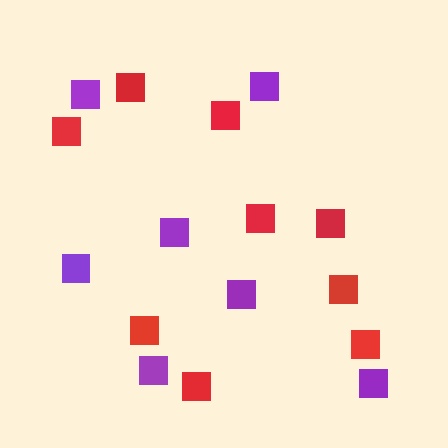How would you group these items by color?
There are 2 groups: one group of purple squares (7) and one group of red squares (9).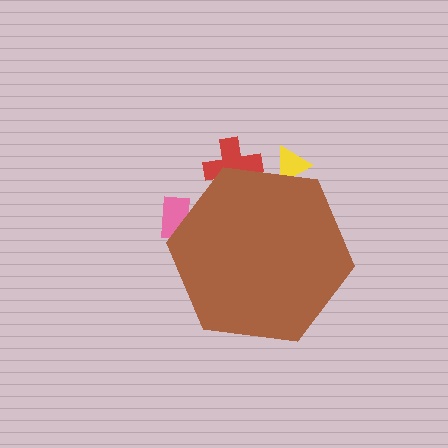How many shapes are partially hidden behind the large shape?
3 shapes are partially hidden.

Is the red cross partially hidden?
Yes, the red cross is partially hidden behind the brown hexagon.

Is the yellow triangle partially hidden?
Yes, the yellow triangle is partially hidden behind the brown hexagon.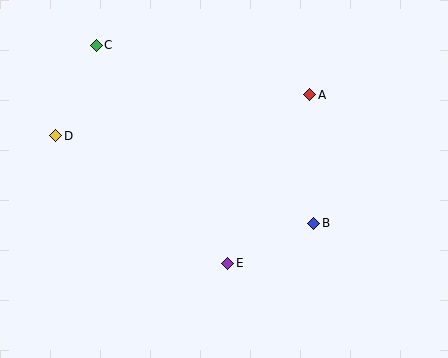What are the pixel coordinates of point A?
Point A is at (310, 95).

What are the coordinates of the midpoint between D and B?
The midpoint between D and B is at (185, 180).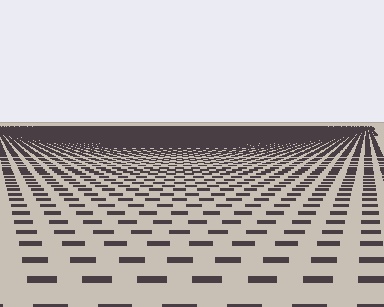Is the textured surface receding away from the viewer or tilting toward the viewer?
The surface is receding away from the viewer. Texture elements get smaller and denser toward the top.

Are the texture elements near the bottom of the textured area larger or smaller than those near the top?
Larger. Near the bottom, elements are closer to the viewer and appear at a bigger on-screen size.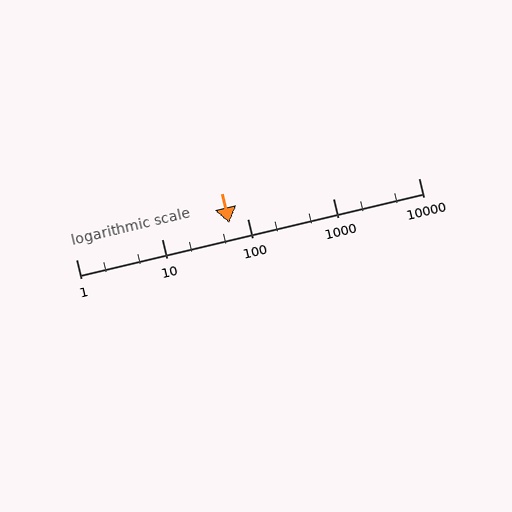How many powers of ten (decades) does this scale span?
The scale spans 4 decades, from 1 to 10000.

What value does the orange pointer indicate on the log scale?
The pointer indicates approximately 62.